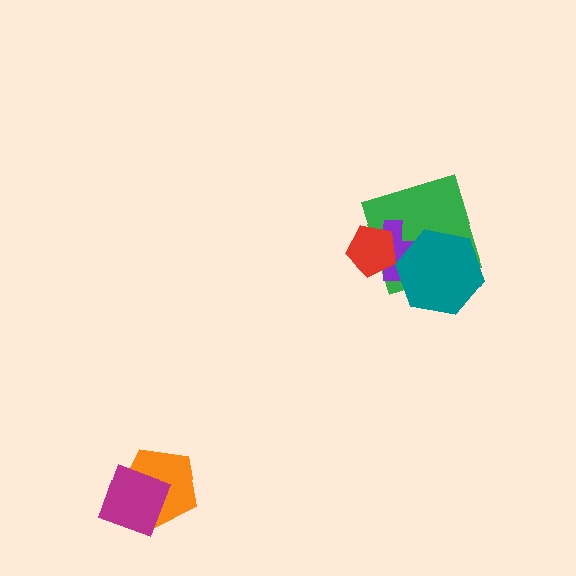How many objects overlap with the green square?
3 objects overlap with the green square.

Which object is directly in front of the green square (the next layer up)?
The purple cross is directly in front of the green square.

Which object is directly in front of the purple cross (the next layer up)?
The red pentagon is directly in front of the purple cross.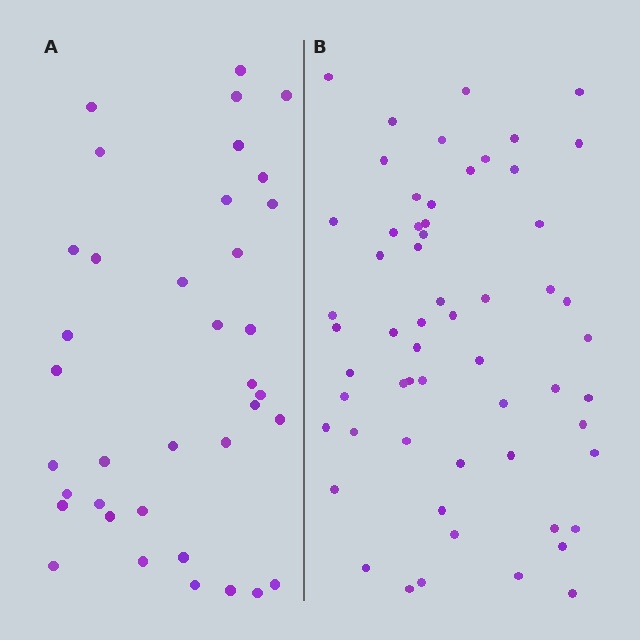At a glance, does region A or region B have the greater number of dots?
Region B (the right region) has more dots.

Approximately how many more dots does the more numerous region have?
Region B has approximately 20 more dots than region A.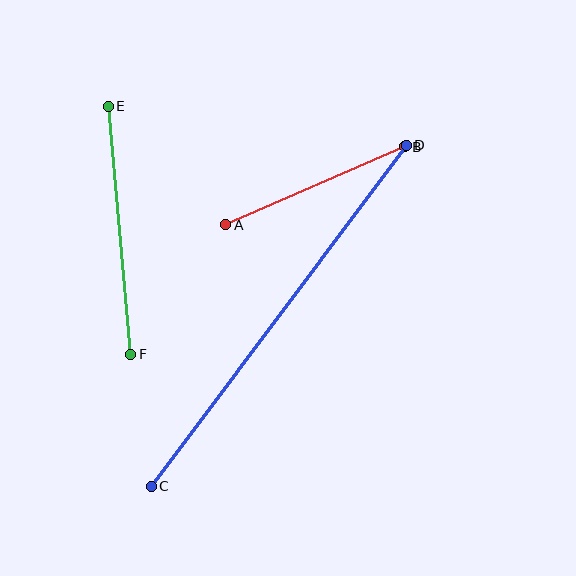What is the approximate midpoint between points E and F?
The midpoint is at approximately (120, 230) pixels.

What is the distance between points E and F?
The distance is approximately 249 pixels.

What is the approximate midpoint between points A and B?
The midpoint is at approximately (315, 186) pixels.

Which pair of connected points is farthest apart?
Points C and D are farthest apart.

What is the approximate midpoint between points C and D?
The midpoint is at approximately (279, 316) pixels.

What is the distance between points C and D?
The distance is approximately 426 pixels.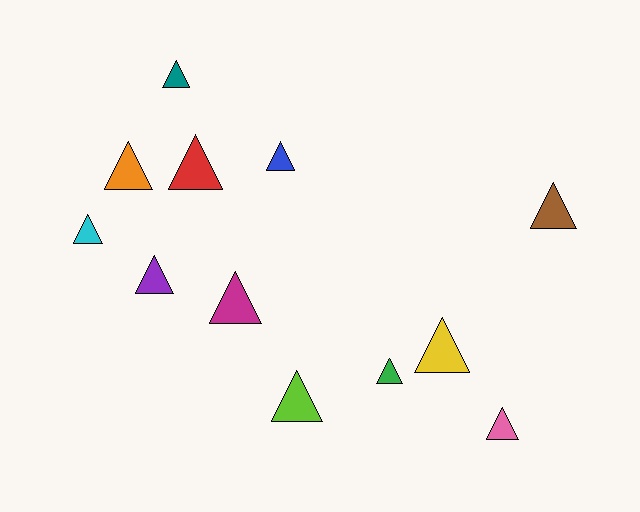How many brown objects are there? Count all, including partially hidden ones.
There is 1 brown object.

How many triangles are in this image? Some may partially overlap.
There are 12 triangles.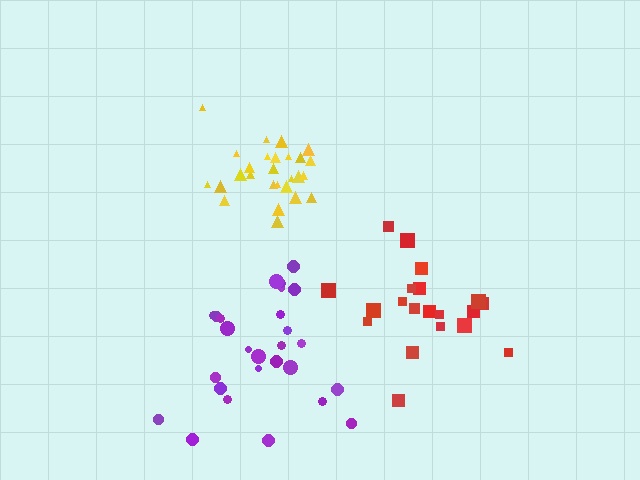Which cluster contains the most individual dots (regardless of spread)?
Purple (27).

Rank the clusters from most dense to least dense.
yellow, purple, red.